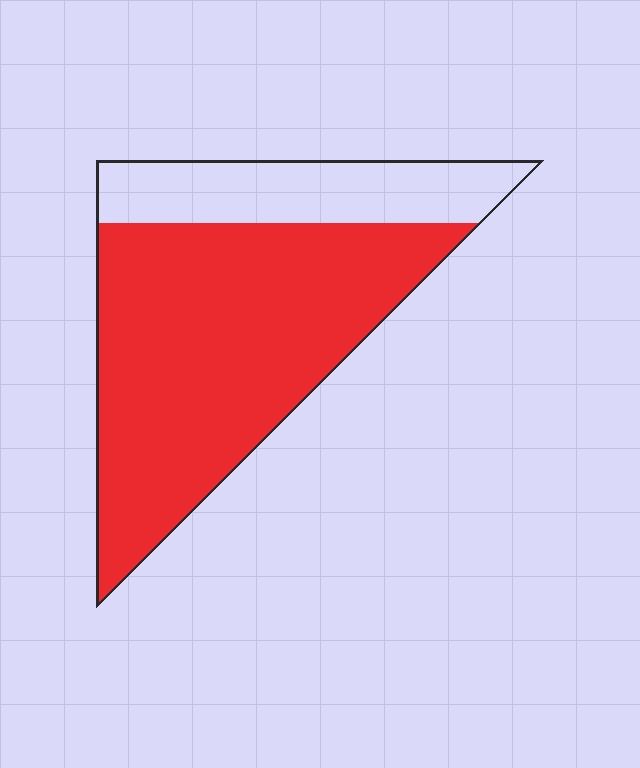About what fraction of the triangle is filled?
About three quarters (3/4).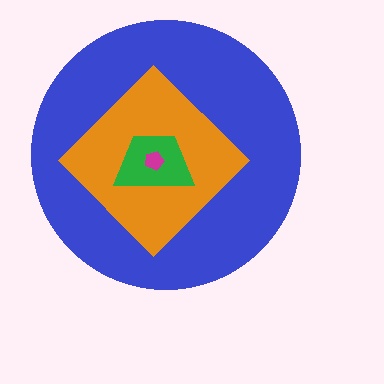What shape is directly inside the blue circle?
The orange diamond.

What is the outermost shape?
The blue circle.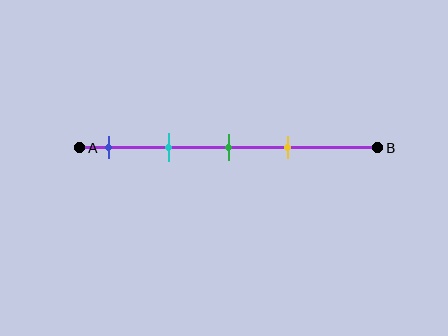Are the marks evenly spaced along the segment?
Yes, the marks are approximately evenly spaced.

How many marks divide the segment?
There are 4 marks dividing the segment.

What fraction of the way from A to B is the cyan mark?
The cyan mark is approximately 30% (0.3) of the way from A to B.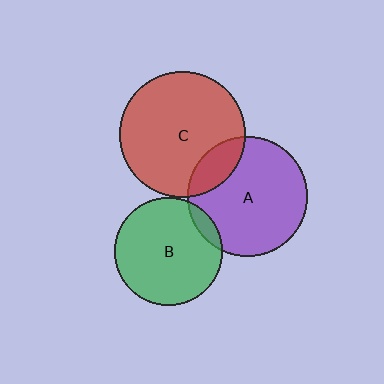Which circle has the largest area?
Circle C (red).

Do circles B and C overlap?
Yes.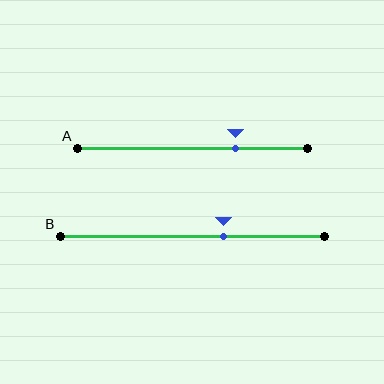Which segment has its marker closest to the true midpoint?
Segment B has its marker closest to the true midpoint.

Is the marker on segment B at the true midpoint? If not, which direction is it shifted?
No, the marker on segment B is shifted to the right by about 12% of the segment length.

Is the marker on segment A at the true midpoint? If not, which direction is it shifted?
No, the marker on segment A is shifted to the right by about 19% of the segment length.